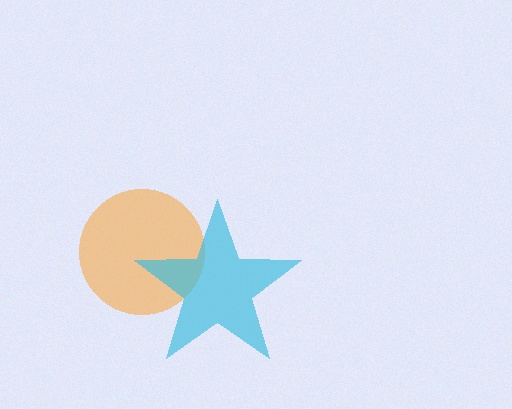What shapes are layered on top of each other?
The layered shapes are: an orange circle, a cyan star.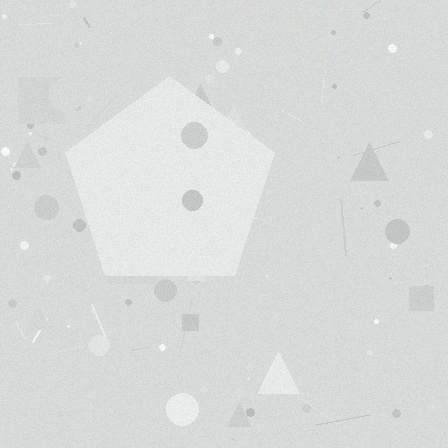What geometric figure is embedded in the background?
A pentagon is embedded in the background.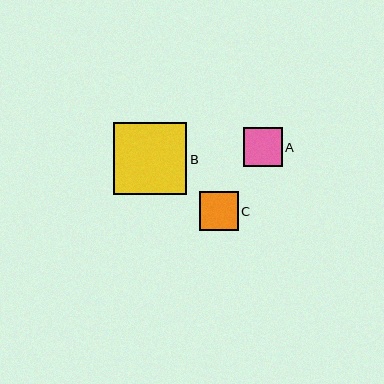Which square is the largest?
Square B is the largest with a size of approximately 73 pixels.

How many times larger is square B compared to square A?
Square B is approximately 1.9 times the size of square A.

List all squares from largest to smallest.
From largest to smallest: B, A, C.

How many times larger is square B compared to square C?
Square B is approximately 1.9 times the size of square C.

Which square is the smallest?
Square C is the smallest with a size of approximately 39 pixels.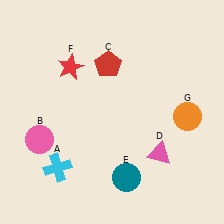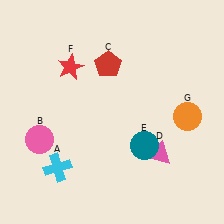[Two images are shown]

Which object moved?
The teal circle (E) moved up.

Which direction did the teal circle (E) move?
The teal circle (E) moved up.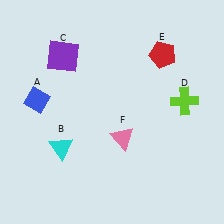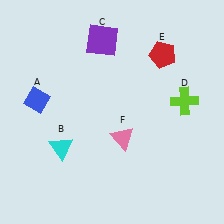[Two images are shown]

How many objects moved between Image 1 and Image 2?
1 object moved between the two images.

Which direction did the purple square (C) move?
The purple square (C) moved right.